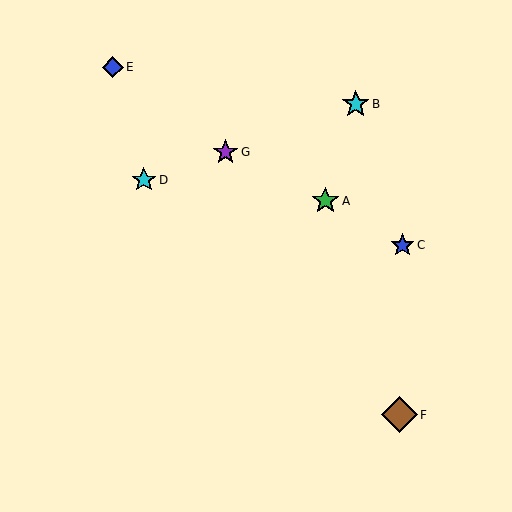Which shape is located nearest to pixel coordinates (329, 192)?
The green star (labeled A) at (325, 201) is nearest to that location.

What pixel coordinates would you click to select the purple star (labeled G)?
Click at (225, 152) to select the purple star G.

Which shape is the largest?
The brown diamond (labeled F) is the largest.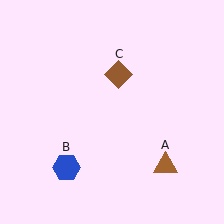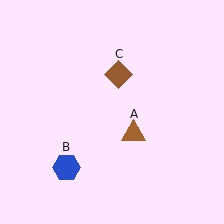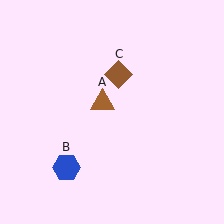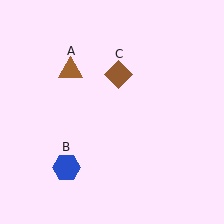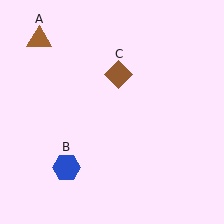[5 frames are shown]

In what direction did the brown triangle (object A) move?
The brown triangle (object A) moved up and to the left.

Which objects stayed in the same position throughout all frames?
Blue hexagon (object B) and brown diamond (object C) remained stationary.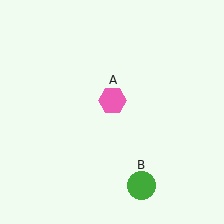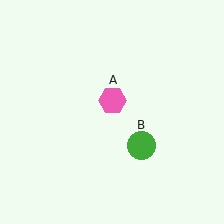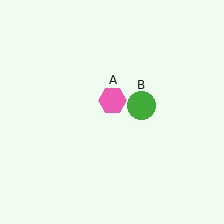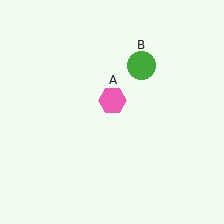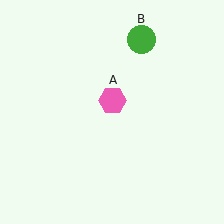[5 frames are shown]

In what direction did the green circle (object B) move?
The green circle (object B) moved up.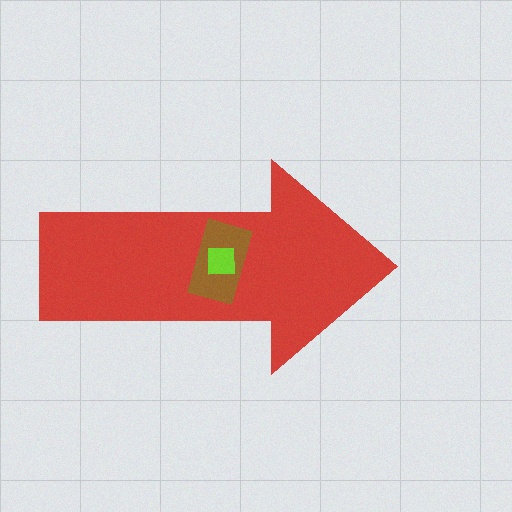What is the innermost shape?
The lime square.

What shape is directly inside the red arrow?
The brown rectangle.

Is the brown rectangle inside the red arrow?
Yes.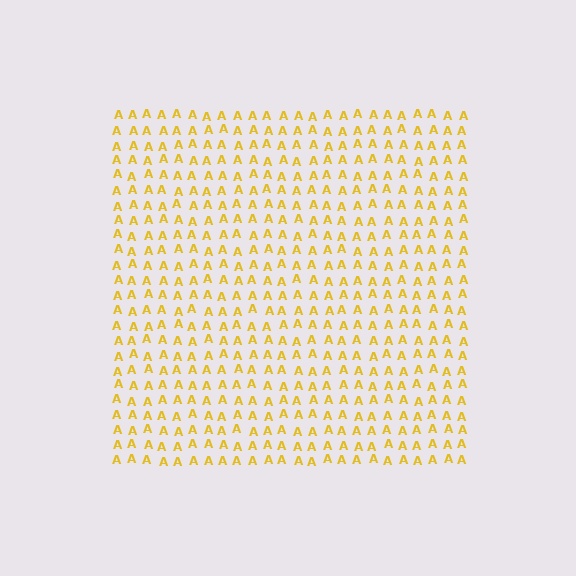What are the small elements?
The small elements are letter A's.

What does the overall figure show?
The overall figure shows a square.